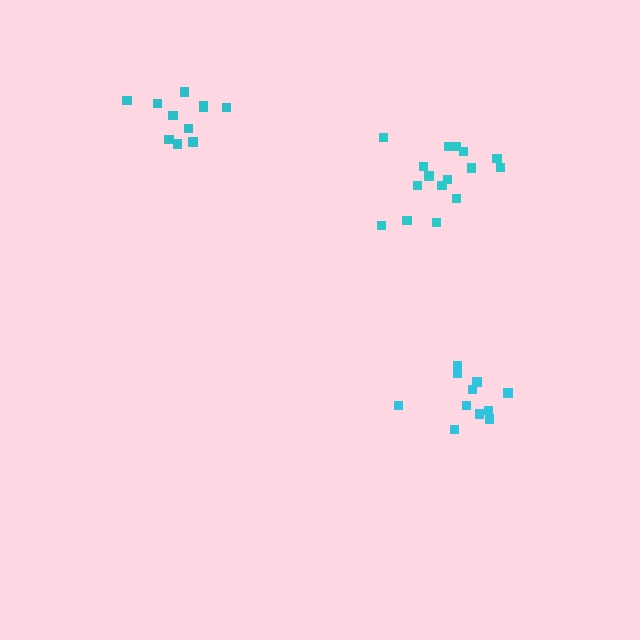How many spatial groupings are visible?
There are 3 spatial groupings.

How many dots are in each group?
Group 1: 16 dots, Group 2: 11 dots, Group 3: 11 dots (38 total).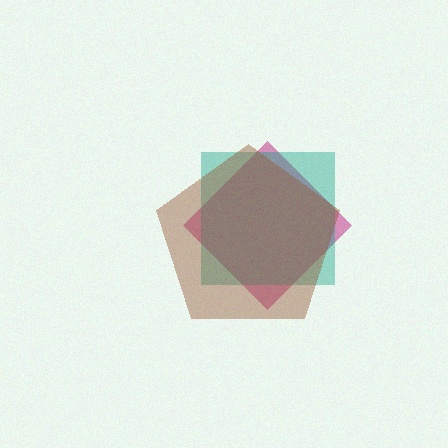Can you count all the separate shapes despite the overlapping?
Yes, there are 3 separate shapes.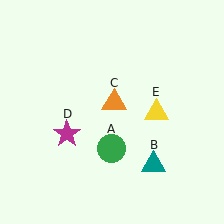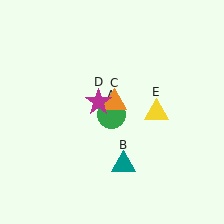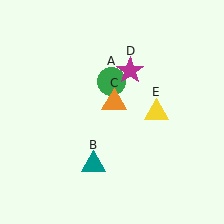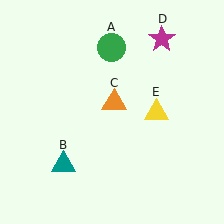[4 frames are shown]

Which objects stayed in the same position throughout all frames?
Orange triangle (object C) and yellow triangle (object E) remained stationary.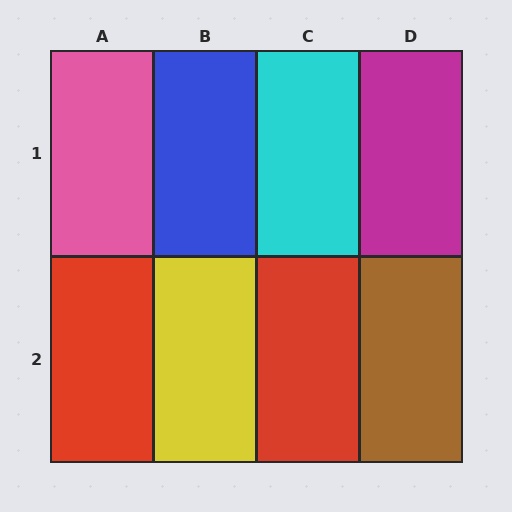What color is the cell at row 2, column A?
Red.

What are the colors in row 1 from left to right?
Pink, blue, cyan, magenta.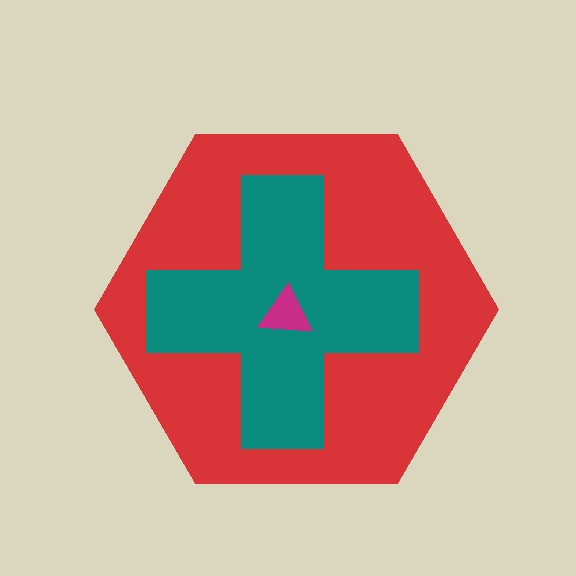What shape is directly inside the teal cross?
The magenta triangle.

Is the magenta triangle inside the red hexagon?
Yes.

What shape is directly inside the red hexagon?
The teal cross.